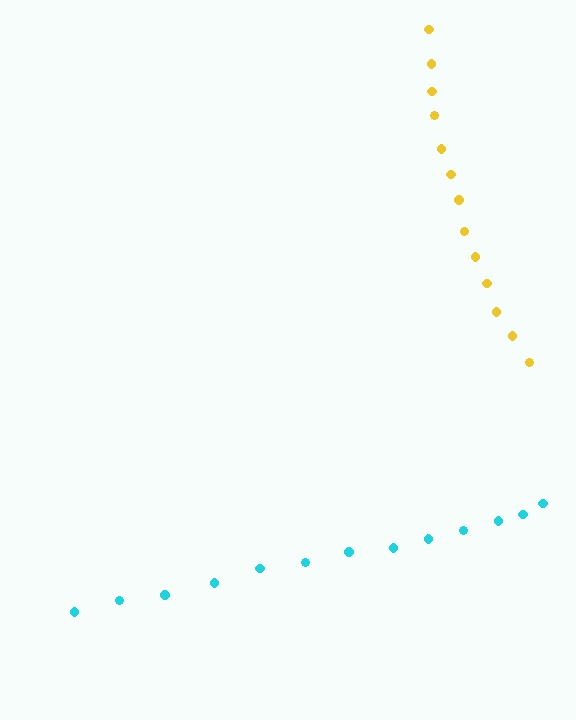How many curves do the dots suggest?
There are 2 distinct paths.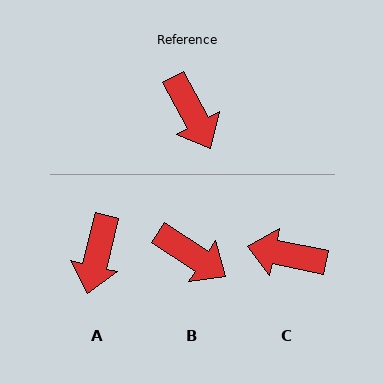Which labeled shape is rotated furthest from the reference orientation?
C, about 130 degrees away.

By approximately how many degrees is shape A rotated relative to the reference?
Approximately 42 degrees clockwise.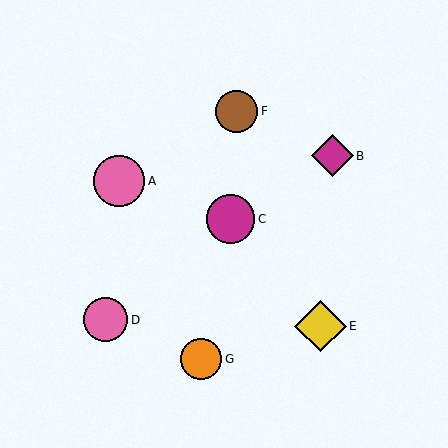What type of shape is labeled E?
Shape E is a yellow diamond.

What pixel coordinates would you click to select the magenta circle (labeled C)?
Click at (230, 219) to select the magenta circle C.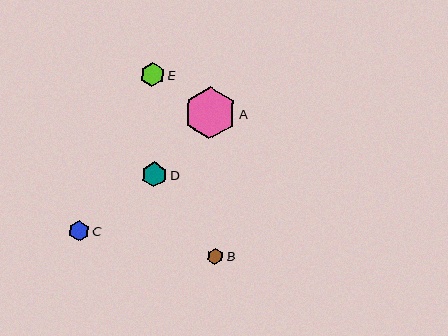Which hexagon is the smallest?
Hexagon B is the smallest with a size of approximately 16 pixels.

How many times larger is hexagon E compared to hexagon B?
Hexagon E is approximately 1.5 times the size of hexagon B.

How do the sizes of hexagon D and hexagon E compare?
Hexagon D and hexagon E are approximately the same size.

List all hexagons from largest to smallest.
From largest to smallest: A, D, E, C, B.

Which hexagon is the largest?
Hexagon A is the largest with a size of approximately 53 pixels.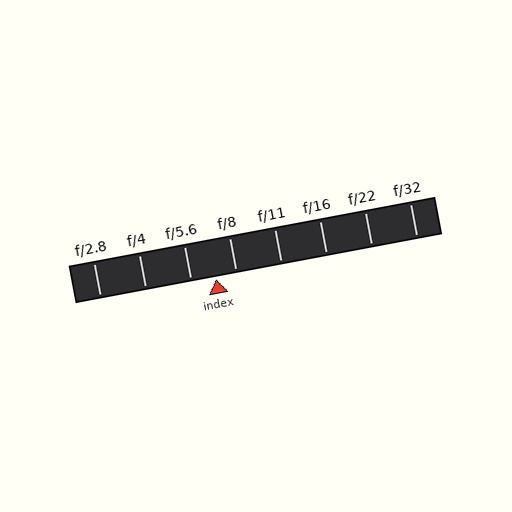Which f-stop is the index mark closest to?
The index mark is closest to f/8.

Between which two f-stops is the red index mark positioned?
The index mark is between f/5.6 and f/8.